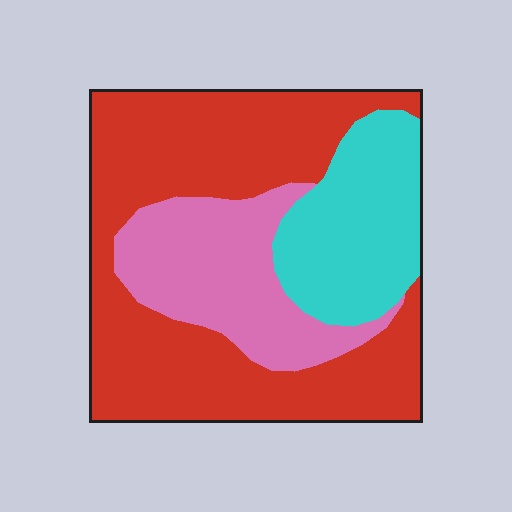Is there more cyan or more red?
Red.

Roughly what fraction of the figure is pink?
Pink covers roughly 25% of the figure.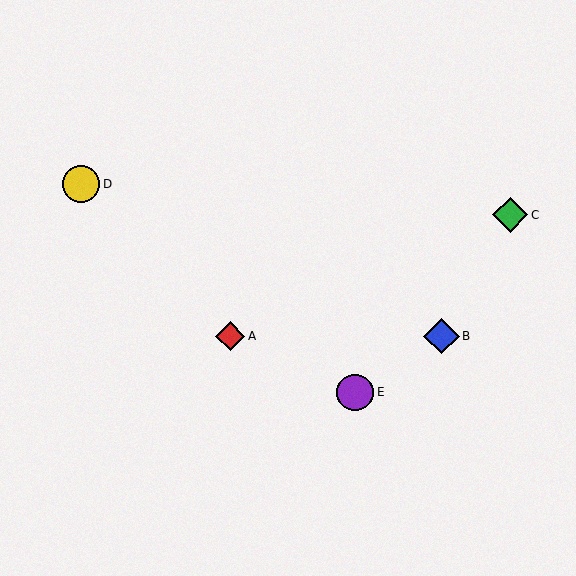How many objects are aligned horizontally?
2 objects (A, B) are aligned horizontally.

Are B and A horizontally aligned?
Yes, both are at y≈336.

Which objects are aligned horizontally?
Objects A, B are aligned horizontally.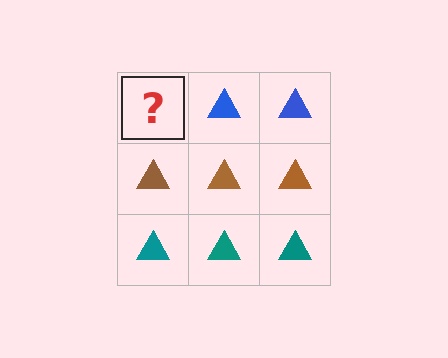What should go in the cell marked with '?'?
The missing cell should contain a blue triangle.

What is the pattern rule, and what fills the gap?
The rule is that each row has a consistent color. The gap should be filled with a blue triangle.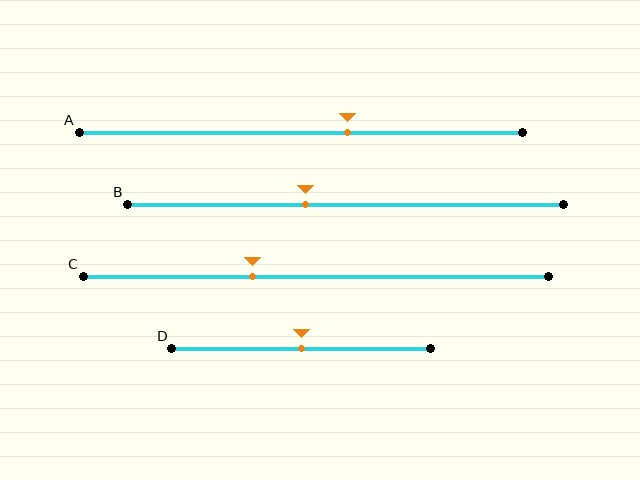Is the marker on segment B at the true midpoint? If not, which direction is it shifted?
No, the marker on segment B is shifted to the left by about 9% of the segment length.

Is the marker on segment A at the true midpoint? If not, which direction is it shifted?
No, the marker on segment A is shifted to the right by about 10% of the segment length.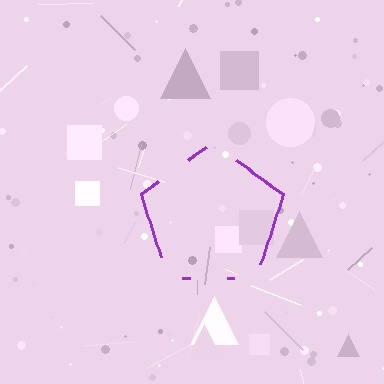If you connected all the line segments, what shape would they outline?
They would outline a pentagon.